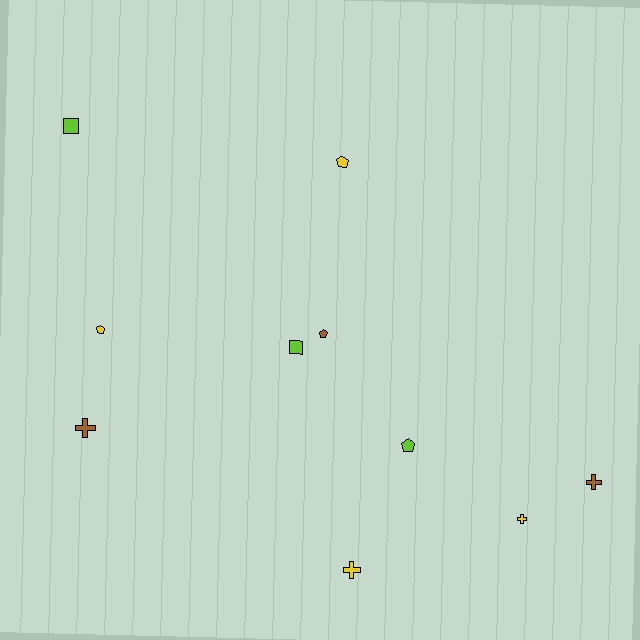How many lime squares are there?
There are 2 lime squares.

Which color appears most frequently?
Yellow, with 4 objects.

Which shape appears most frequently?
Pentagon, with 4 objects.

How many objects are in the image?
There are 10 objects.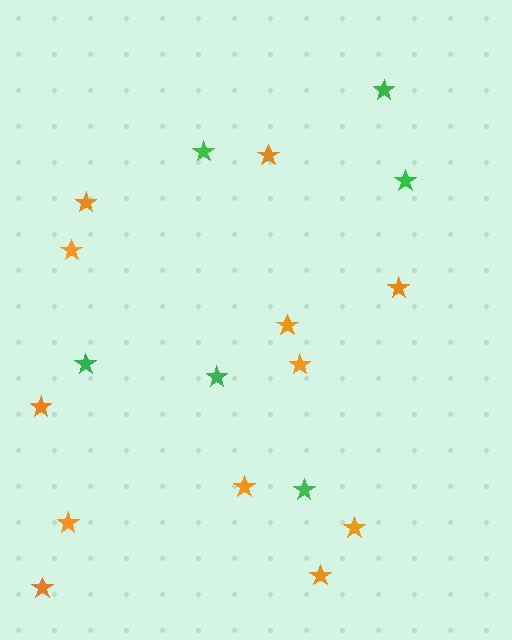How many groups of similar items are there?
There are 2 groups: one group of orange stars (12) and one group of green stars (6).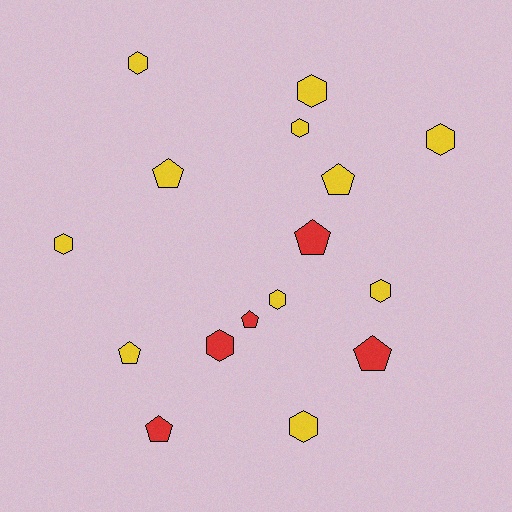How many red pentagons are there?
There are 4 red pentagons.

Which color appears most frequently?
Yellow, with 11 objects.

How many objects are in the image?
There are 16 objects.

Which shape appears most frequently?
Hexagon, with 9 objects.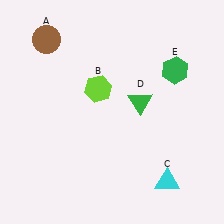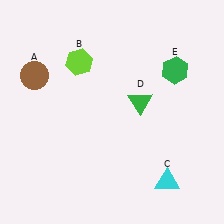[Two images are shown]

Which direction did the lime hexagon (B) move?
The lime hexagon (B) moved up.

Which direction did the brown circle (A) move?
The brown circle (A) moved down.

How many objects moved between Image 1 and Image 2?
2 objects moved between the two images.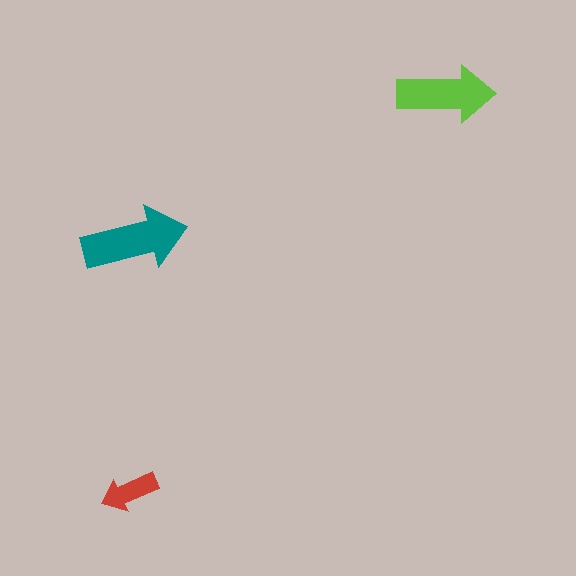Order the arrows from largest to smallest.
the teal one, the lime one, the red one.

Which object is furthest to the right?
The lime arrow is rightmost.